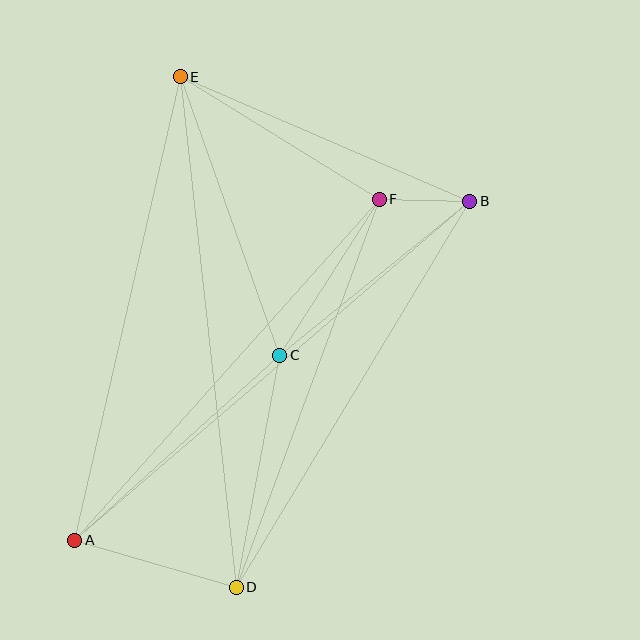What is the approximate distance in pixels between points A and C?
The distance between A and C is approximately 276 pixels.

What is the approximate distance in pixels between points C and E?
The distance between C and E is approximately 296 pixels.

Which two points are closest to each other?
Points B and F are closest to each other.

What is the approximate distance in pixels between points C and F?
The distance between C and F is approximately 185 pixels.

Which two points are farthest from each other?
Points A and B are farthest from each other.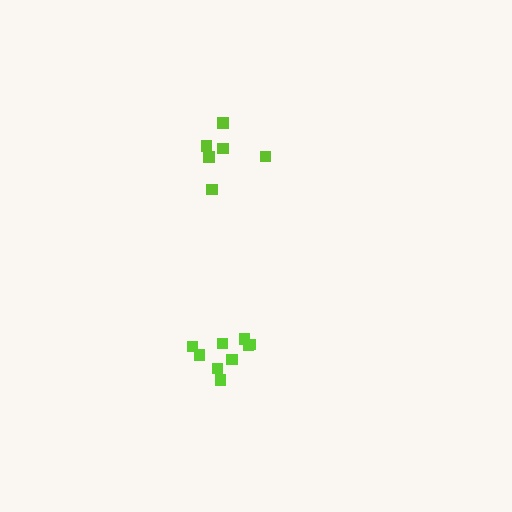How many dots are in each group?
Group 1: 9 dots, Group 2: 6 dots (15 total).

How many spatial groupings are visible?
There are 2 spatial groupings.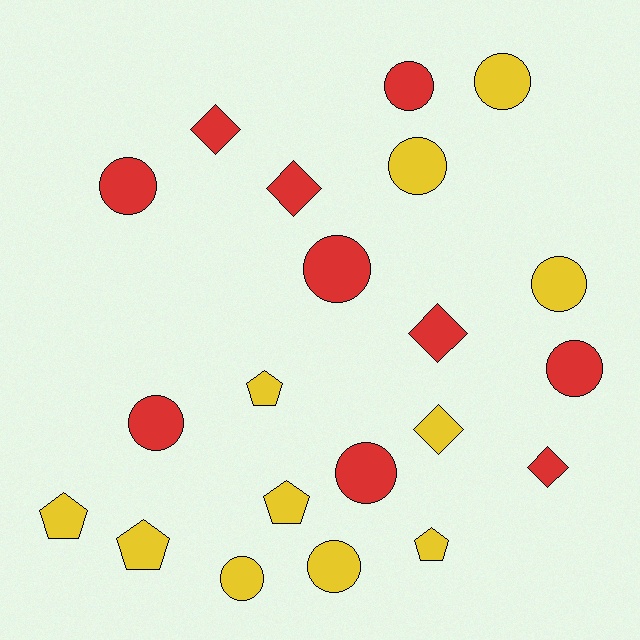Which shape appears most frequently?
Circle, with 11 objects.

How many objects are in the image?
There are 21 objects.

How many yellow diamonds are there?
There is 1 yellow diamond.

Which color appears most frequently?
Yellow, with 11 objects.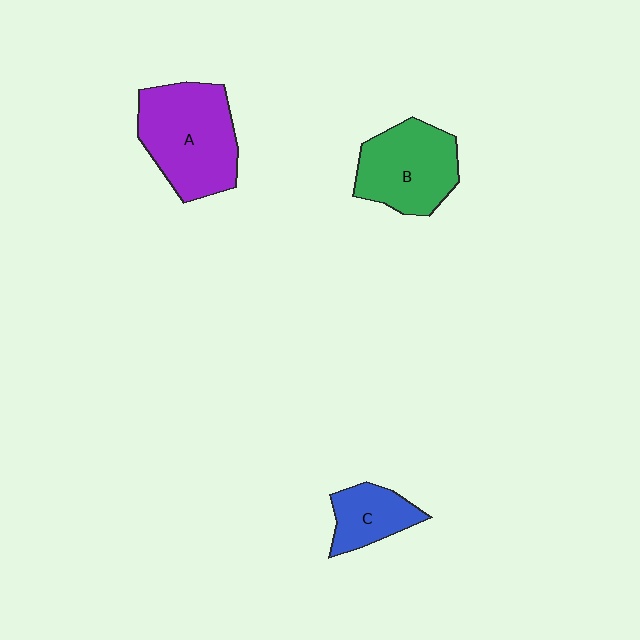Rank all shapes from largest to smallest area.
From largest to smallest: A (purple), B (green), C (blue).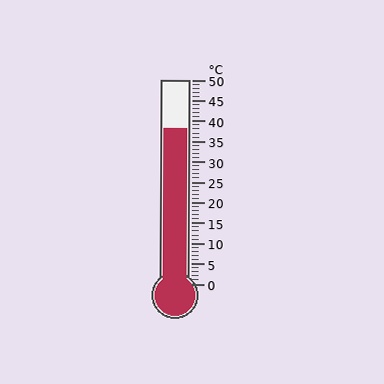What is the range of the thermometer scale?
The thermometer scale ranges from 0°C to 50°C.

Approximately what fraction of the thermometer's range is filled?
The thermometer is filled to approximately 75% of its range.